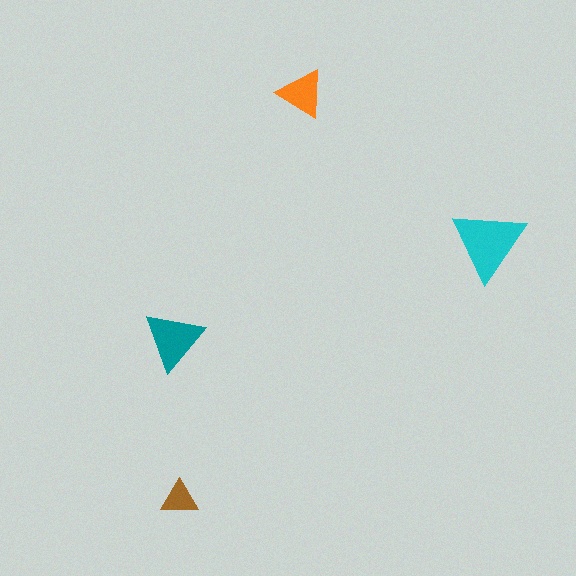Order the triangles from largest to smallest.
the cyan one, the teal one, the orange one, the brown one.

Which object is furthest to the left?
The teal triangle is leftmost.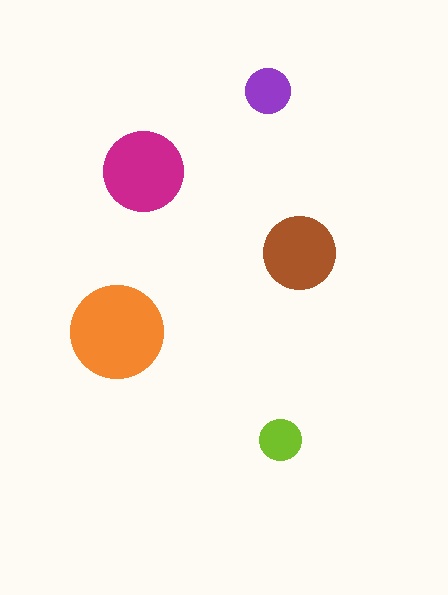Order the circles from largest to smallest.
the orange one, the magenta one, the brown one, the purple one, the lime one.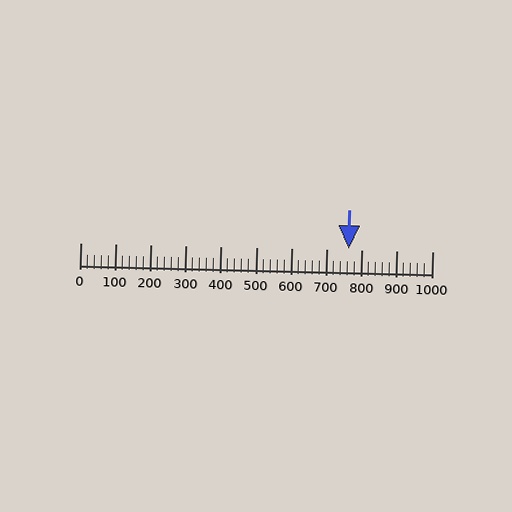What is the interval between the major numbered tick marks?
The major tick marks are spaced 100 units apart.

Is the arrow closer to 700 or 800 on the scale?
The arrow is closer to 800.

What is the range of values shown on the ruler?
The ruler shows values from 0 to 1000.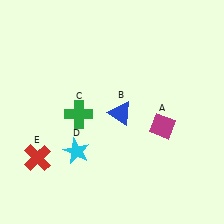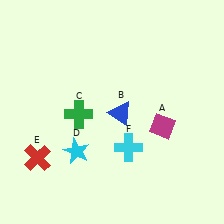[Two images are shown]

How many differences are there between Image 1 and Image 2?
There is 1 difference between the two images.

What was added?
A cyan cross (F) was added in Image 2.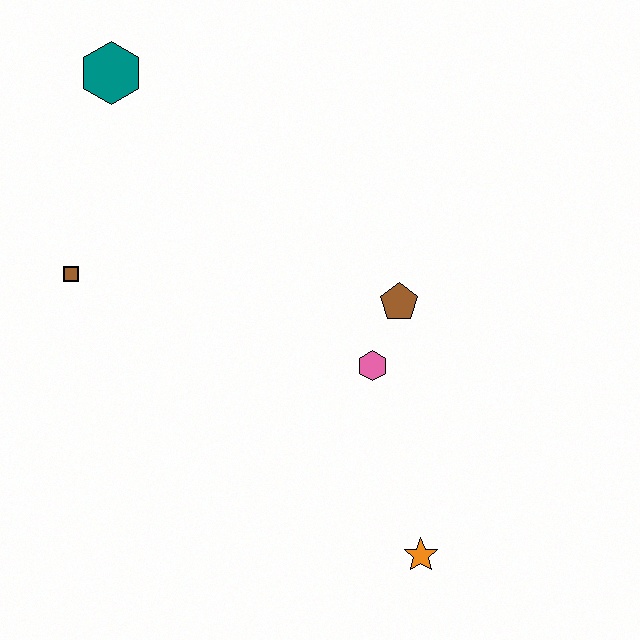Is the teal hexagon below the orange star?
No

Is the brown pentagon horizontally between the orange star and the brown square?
Yes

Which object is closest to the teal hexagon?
The brown square is closest to the teal hexagon.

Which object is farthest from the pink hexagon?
The teal hexagon is farthest from the pink hexagon.